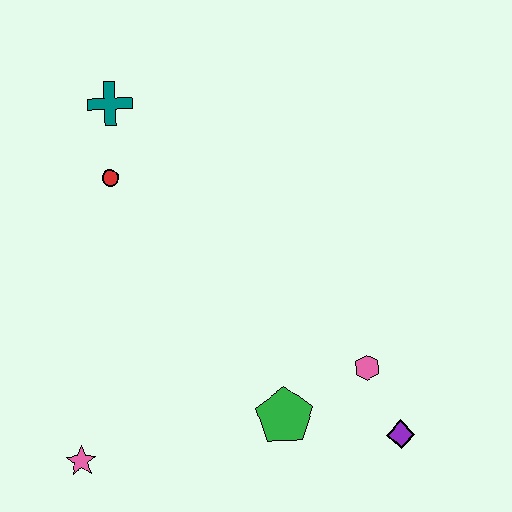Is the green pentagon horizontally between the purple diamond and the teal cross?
Yes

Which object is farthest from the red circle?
The purple diamond is farthest from the red circle.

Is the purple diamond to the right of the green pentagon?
Yes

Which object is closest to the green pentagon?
The pink hexagon is closest to the green pentagon.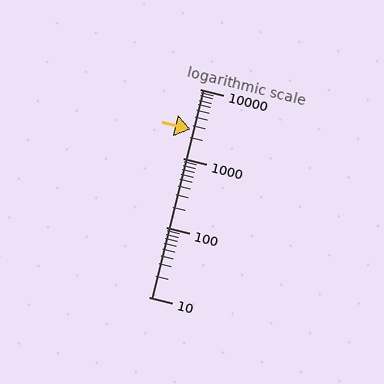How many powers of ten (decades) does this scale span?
The scale spans 3 decades, from 10 to 10000.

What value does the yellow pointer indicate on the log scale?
The pointer indicates approximately 2600.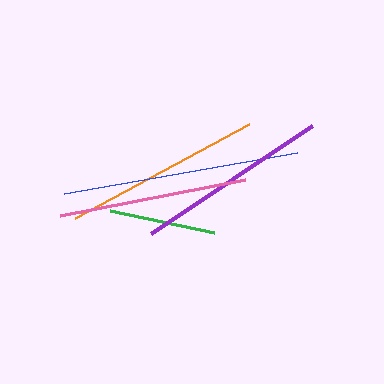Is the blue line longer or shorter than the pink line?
The blue line is longer than the pink line.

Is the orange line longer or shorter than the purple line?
The orange line is longer than the purple line.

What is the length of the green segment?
The green segment is approximately 106 pixels long.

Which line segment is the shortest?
The green line is the shortest at approximately 106 pixels.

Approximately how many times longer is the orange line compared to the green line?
The orange line is approximately 1.9 times the length of the green line.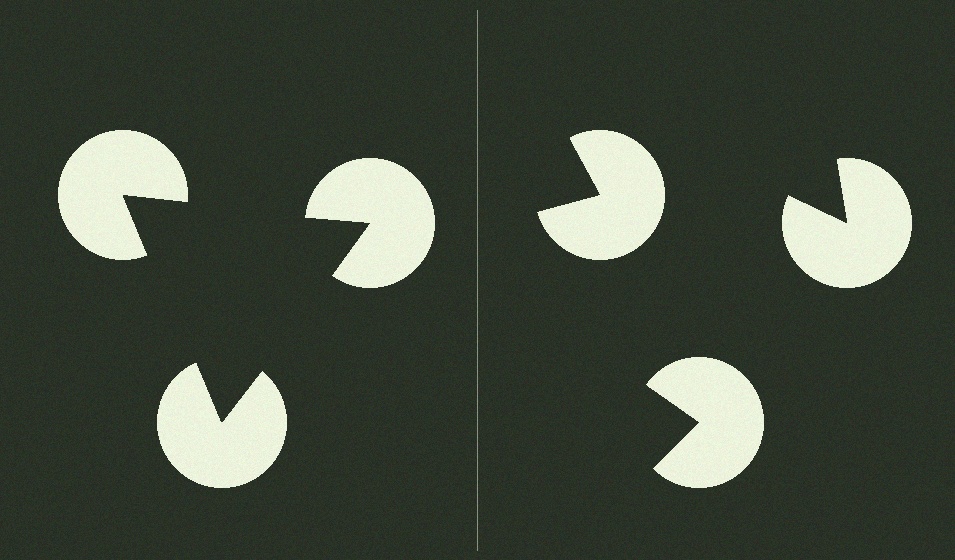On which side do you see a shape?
An illusory triangle appears on the left side. On the right side the wedge cuts are rotated, so no coherent shape forms.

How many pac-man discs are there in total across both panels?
6 — 3 on each side.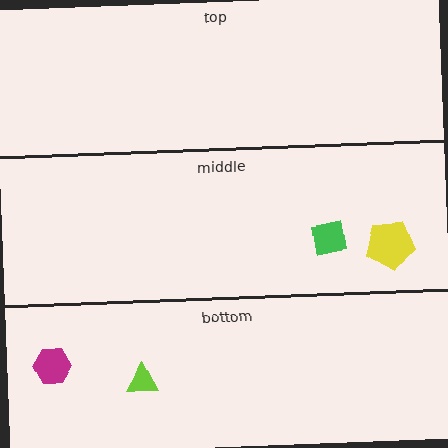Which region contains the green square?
The middle region.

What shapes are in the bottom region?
The magenta hexagon, the lime triangle.